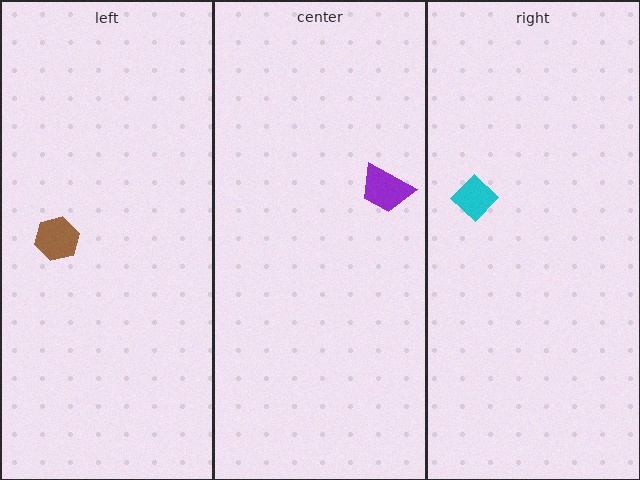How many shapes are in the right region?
1.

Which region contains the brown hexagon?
The left region.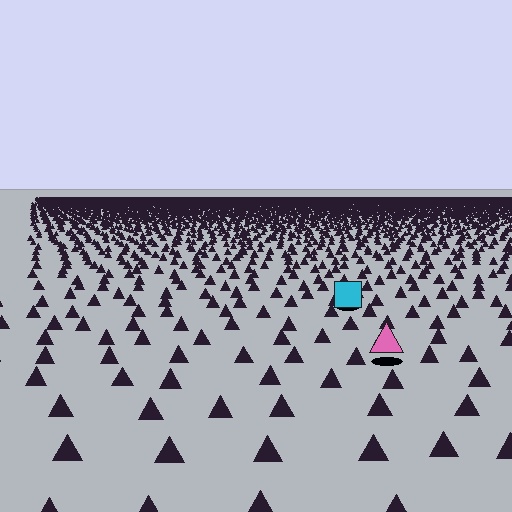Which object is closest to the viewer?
The pink triangle is closest. The texture marks near it are larger and more spread out.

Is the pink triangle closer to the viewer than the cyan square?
Yes. The pink triangle is closer — you can tell from the texture gradient: the ground texture is coarser near it.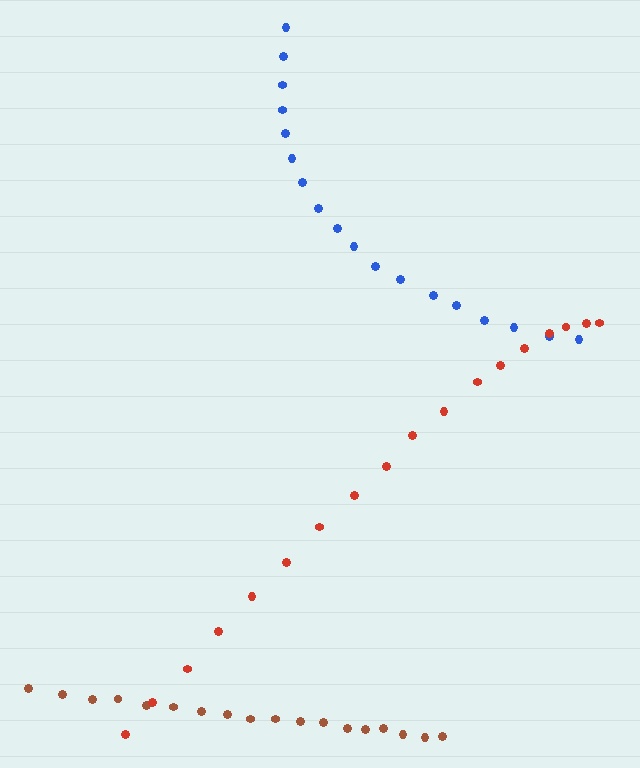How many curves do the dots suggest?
There are 3 distinct paths.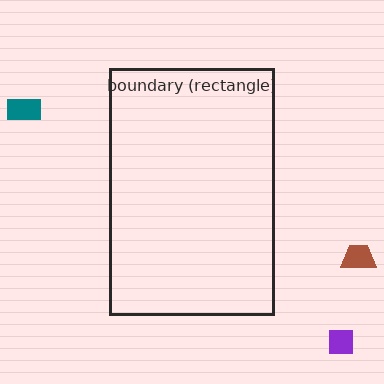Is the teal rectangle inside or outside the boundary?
Outside.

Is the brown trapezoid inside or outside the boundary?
Outside.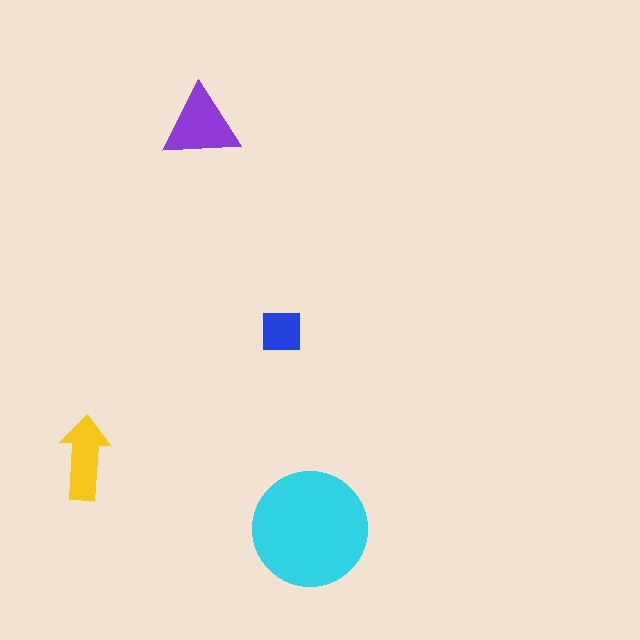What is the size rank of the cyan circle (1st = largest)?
1st.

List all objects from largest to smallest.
The cyan circle, the purple triangle, the yellow arrow, the blue square.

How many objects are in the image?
There are 4 objects in the image.